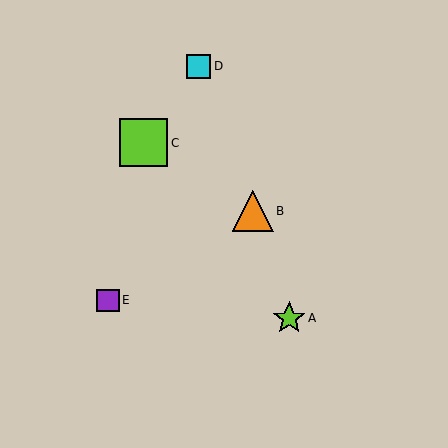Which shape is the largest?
The lime square (labeled C) is the largest.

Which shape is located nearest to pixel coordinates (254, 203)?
The orange triangle (labeled B) at (253, 211) is nearest to that location.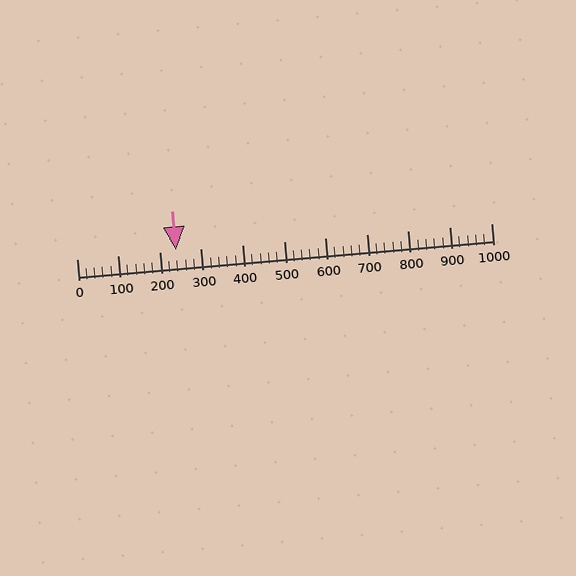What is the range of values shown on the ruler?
The ruler shows values from 0 to 1000.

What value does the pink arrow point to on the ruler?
The pink arrow points to approximately 240.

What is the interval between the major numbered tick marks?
The major tick marks are spaced 100 units apart.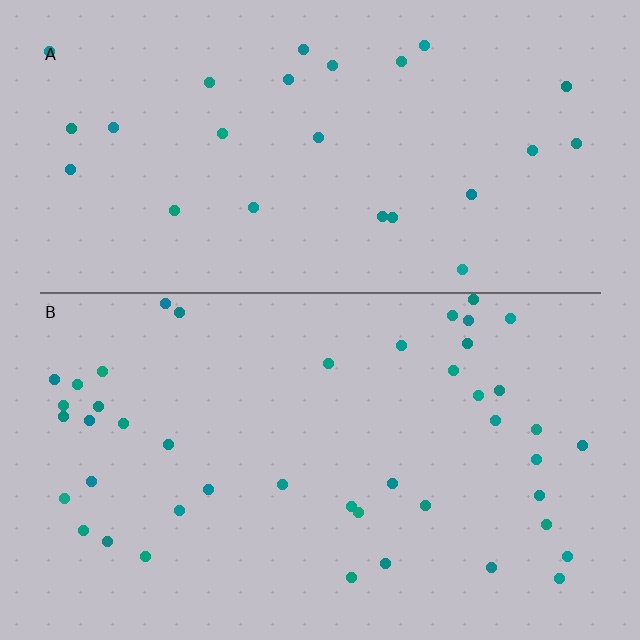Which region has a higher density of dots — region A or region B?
B (the bottom).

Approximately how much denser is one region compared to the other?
Approximately 1.7× — region B over region A.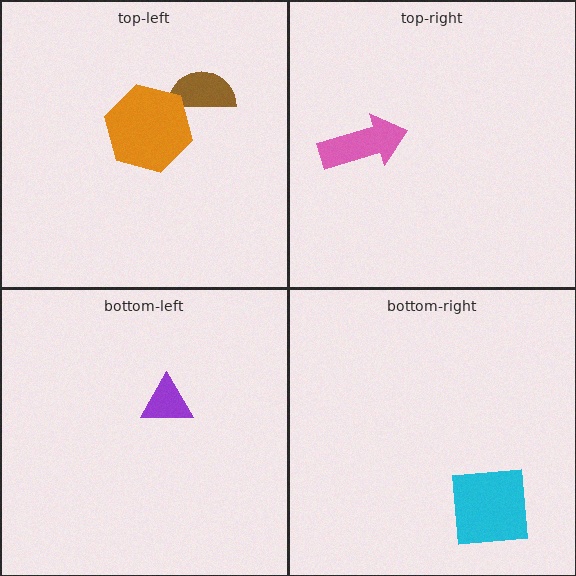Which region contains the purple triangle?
The bottom-left region.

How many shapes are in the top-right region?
1.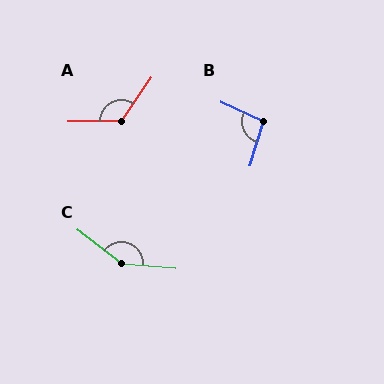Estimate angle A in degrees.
Approximately 125 degrees.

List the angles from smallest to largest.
B (97°), A (125°), C (147°).